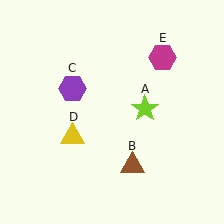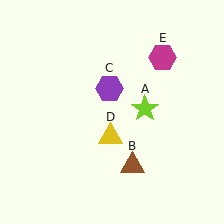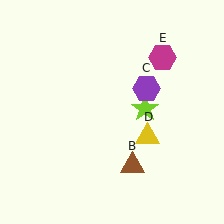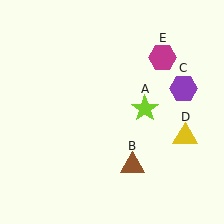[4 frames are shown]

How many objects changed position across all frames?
2 objects changed position: purple hexagon (object C), yellow triangle (object D).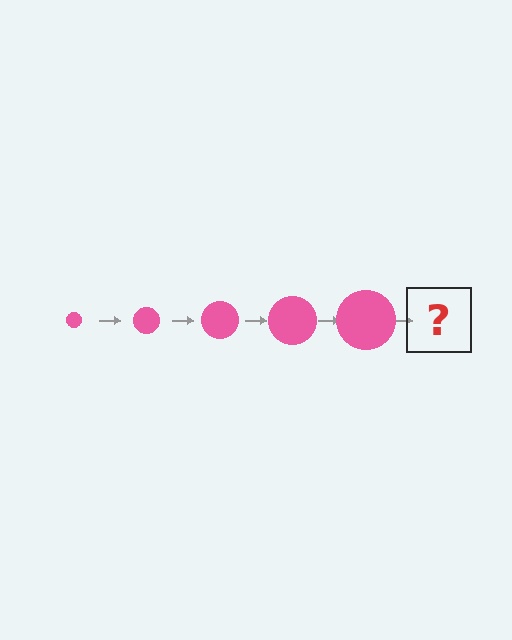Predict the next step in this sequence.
The next step is a pink circle, larger than the previous one.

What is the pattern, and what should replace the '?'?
The pattern is that the circle gets progressively larger each step. The '?' should be a pink circle, larger than the previous one.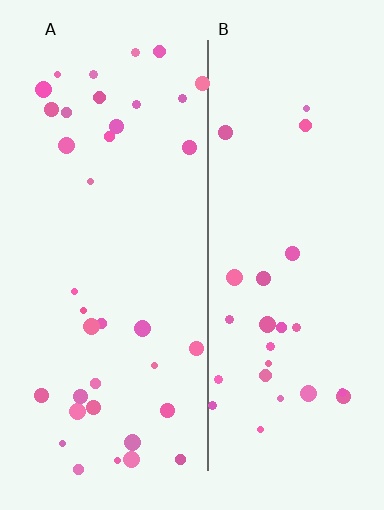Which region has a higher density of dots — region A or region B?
A (the left).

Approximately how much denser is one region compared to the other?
Approximately 1.4× — region A over region B.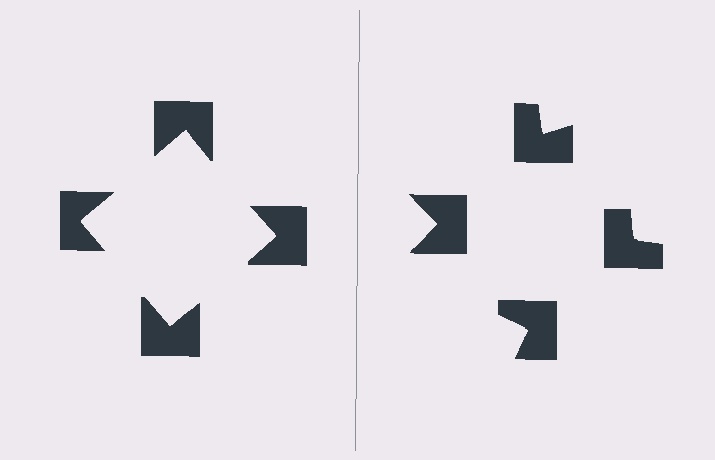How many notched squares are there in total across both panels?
8 — 4 on each side.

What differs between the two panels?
The notched squares are positioned identically on both sides; only the wedge orientations differ. On the left they align to a square; on the right they are misaligned.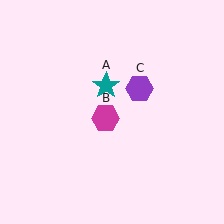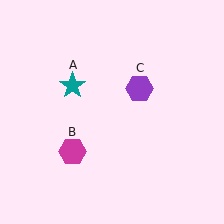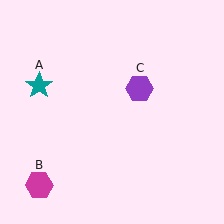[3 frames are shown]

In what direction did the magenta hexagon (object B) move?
The magenta hexagon (object B) moved down and to the left.